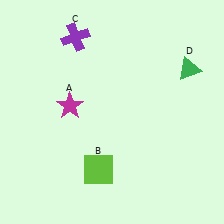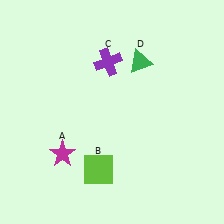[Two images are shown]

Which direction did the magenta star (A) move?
The magenta star (A) moved down.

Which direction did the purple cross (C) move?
The purple cross (C) moved right.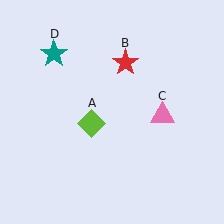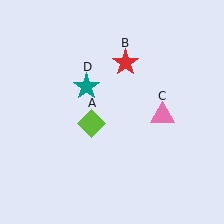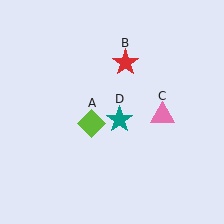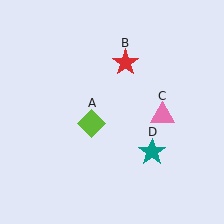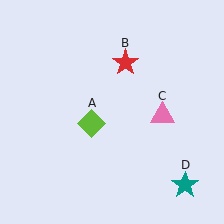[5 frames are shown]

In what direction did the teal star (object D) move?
The teal star (object D) moved down and to the right.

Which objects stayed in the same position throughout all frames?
Lime diamond (object A) and red star (object B) and pink triangle (object C) remained stationary.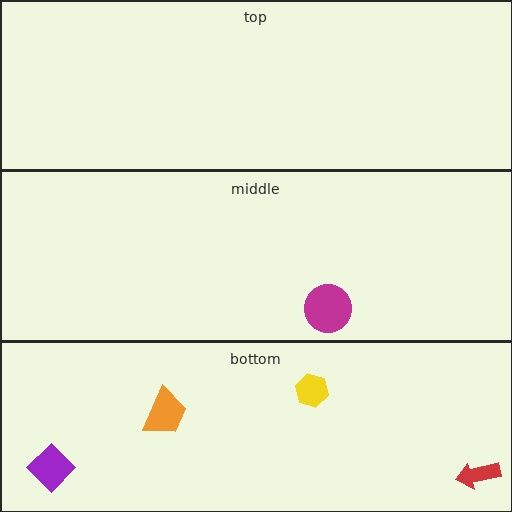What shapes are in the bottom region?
The red arrow, the orange trapezoid, the yellow hexagon, the purple diamond.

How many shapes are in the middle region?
1.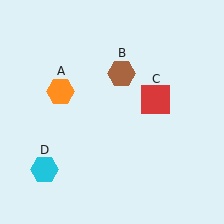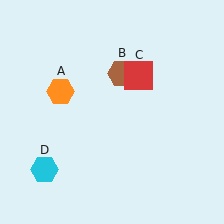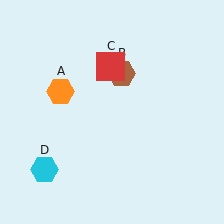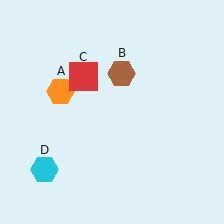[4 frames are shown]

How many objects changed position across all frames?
1 object changed position: red square (object C).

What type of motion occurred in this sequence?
The red square (object C) rotated counterclockwise around the center of the scene.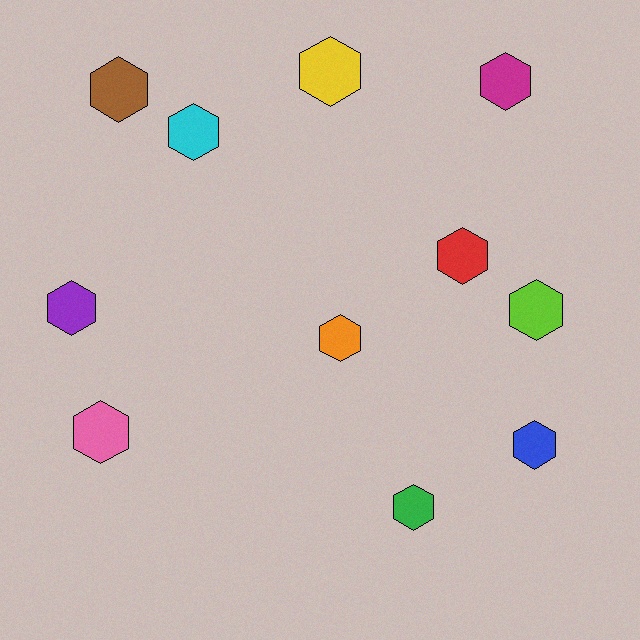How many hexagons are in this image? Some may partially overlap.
There are 11 hexagons.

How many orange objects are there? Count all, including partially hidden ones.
There is 1 orange object.